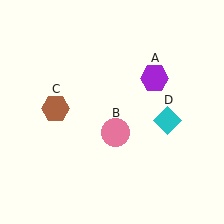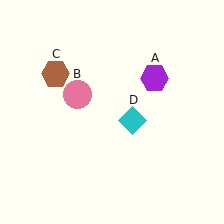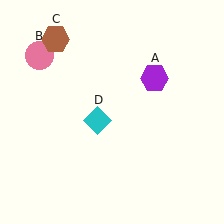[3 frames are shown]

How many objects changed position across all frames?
3 objects changed position: pink circle (object B), brown hexagon (object C), cyan diamond (object D).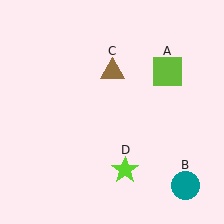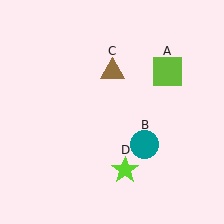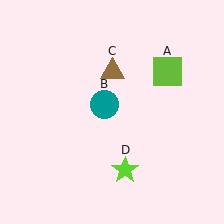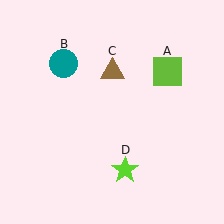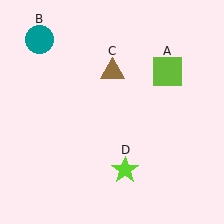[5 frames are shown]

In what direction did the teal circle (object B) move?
The teal circle (object B) moved up and to the left.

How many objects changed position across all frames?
1 object changed position: teal circle (object B).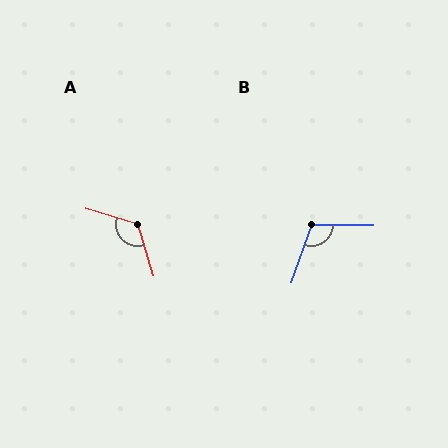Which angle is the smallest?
B, at approximately 109 degrees.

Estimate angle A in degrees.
Approximately 125 degrees.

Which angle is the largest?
A, at approximately 125 degrees.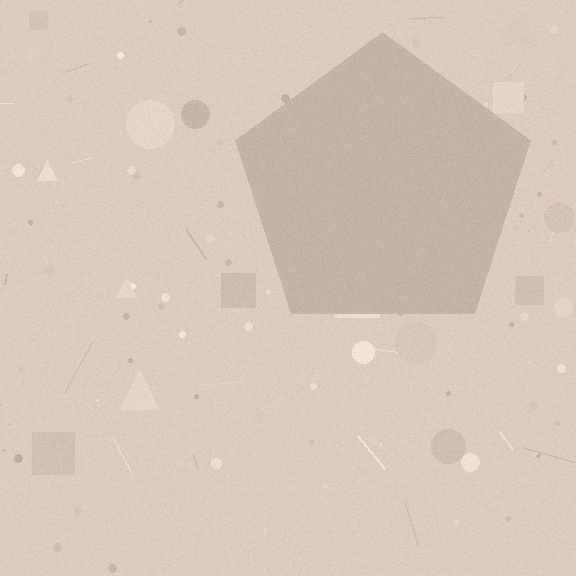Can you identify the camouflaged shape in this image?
The camouflaged shape is a pentagon.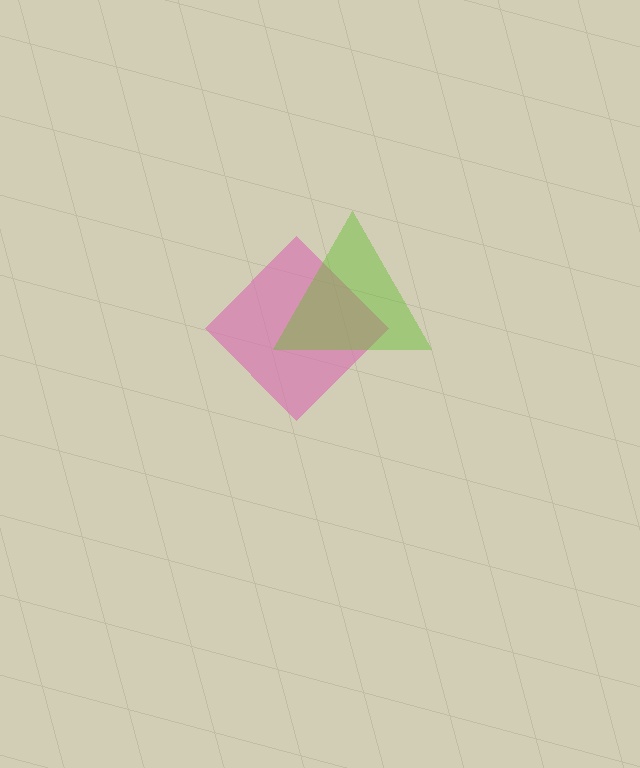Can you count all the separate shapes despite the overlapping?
Yes, there are 2 separate shapes.